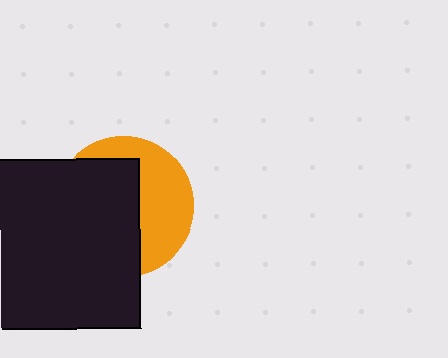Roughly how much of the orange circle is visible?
A small part of it is visible (roughly 43%).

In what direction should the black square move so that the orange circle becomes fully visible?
The black square should move left. That is the shortest direction to clear the overlap and leave the orange circle fully visible.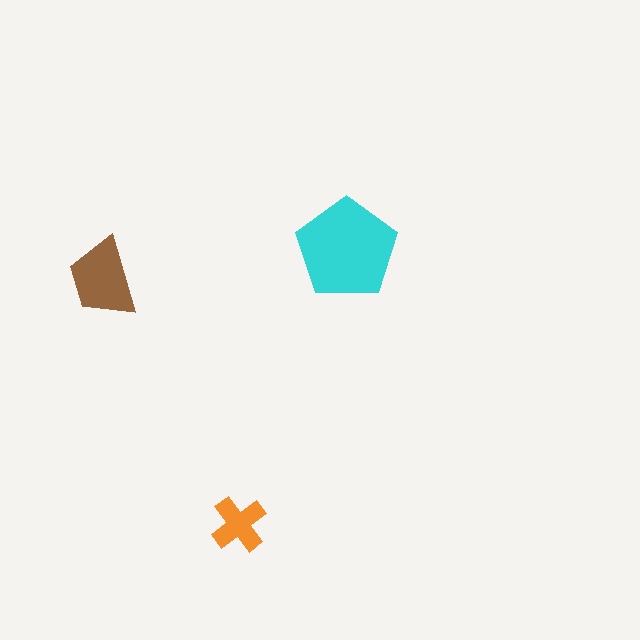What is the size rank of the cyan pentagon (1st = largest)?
1st.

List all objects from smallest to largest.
The orange cross, the brown trapezoid, the cyan pentagon.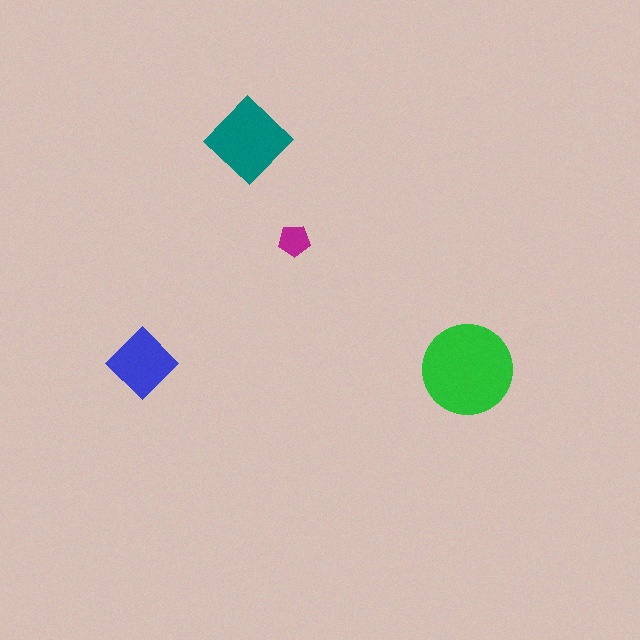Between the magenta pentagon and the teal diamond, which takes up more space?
The teal diamond.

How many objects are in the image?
There are 4 objects in the image.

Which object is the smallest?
The magenta pentagon.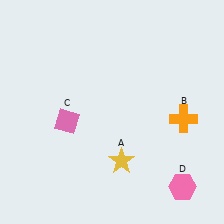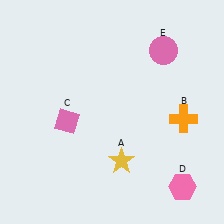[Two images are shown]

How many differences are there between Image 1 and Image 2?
There is 1 difference between the two images.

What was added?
A pink circle (E) was added in Image 2.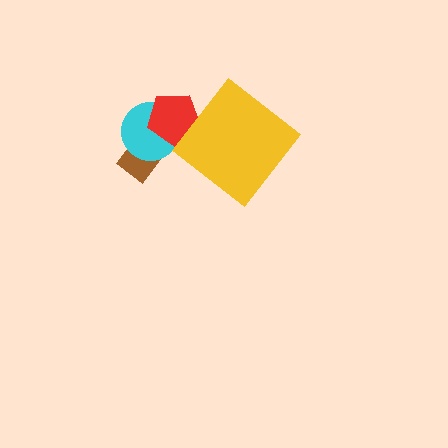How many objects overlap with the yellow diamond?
0 objects overlap with the yellow diamond.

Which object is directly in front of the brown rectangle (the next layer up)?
The cyan circle is directly in front of the brown rectangle.